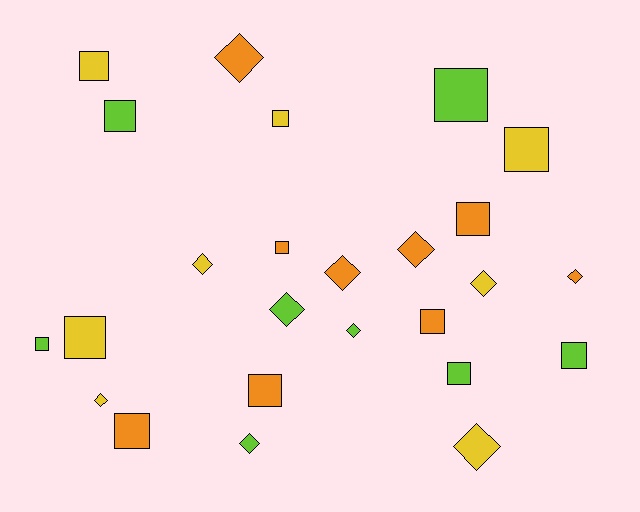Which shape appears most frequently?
Square, with 14 objects.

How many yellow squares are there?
There are 4 yellow squares.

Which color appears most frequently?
Orange, with 9 objects.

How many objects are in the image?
There are 25 objects.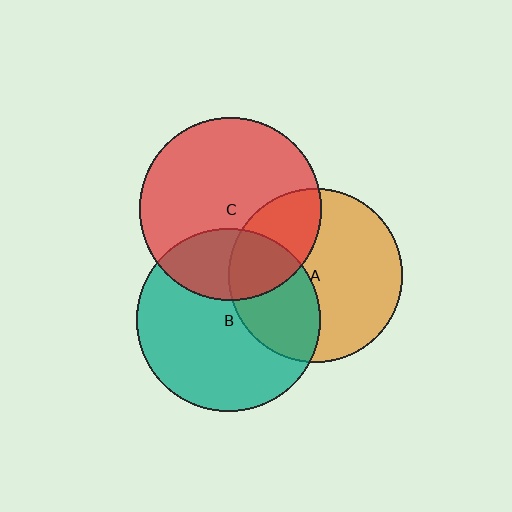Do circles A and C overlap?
Yes.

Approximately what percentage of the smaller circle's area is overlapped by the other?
Approximately 30%.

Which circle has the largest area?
Circle B (teal).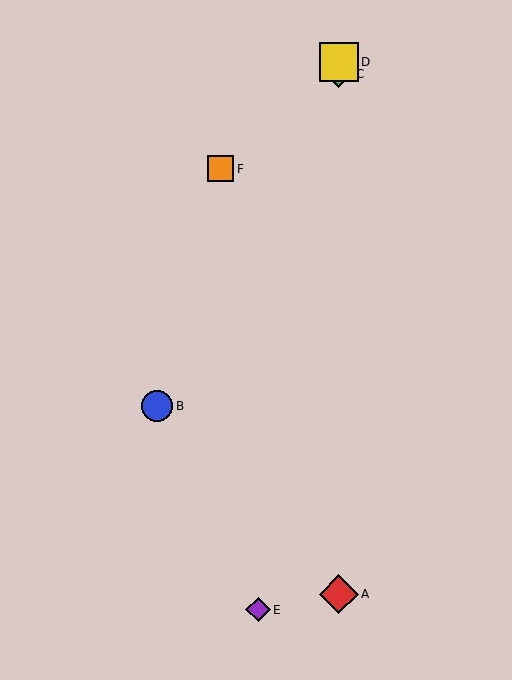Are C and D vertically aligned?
Yes, both are at x≈339.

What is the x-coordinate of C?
Object C is at x≈339.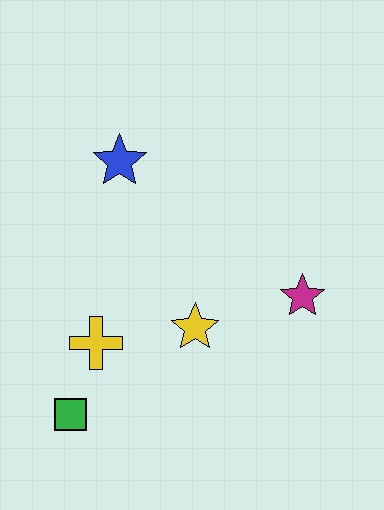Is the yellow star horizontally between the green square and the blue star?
No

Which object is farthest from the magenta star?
The green square is farthest from the magenta star.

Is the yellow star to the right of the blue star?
Yes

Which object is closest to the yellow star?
The yellow cross is closest to the yellow star.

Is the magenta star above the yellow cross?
Yes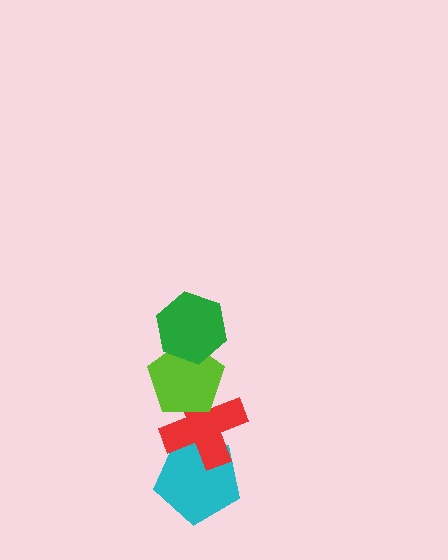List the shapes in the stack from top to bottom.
From top to bottom: the green hexagon, the lime pentagon, the red cross, the cyan pentagon.